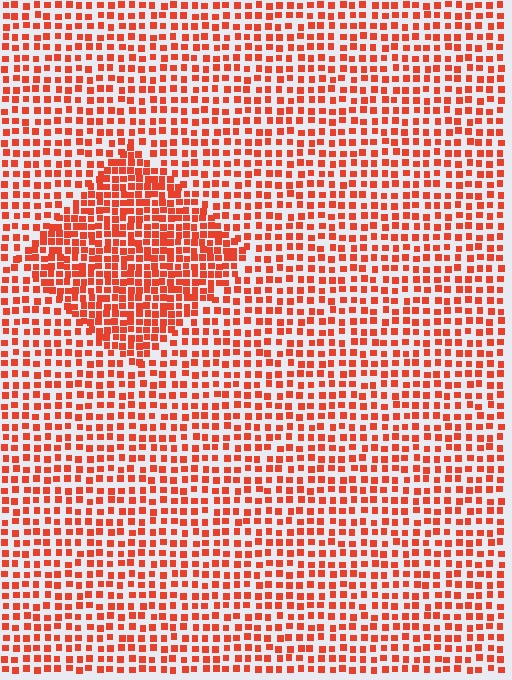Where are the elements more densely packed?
The elements are more densely packed inside the diamond boundary.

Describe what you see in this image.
The image contains small red elements arranged at two different densities. A diamond-shaped region is visible where the elements are more densely packed than the surrounding area.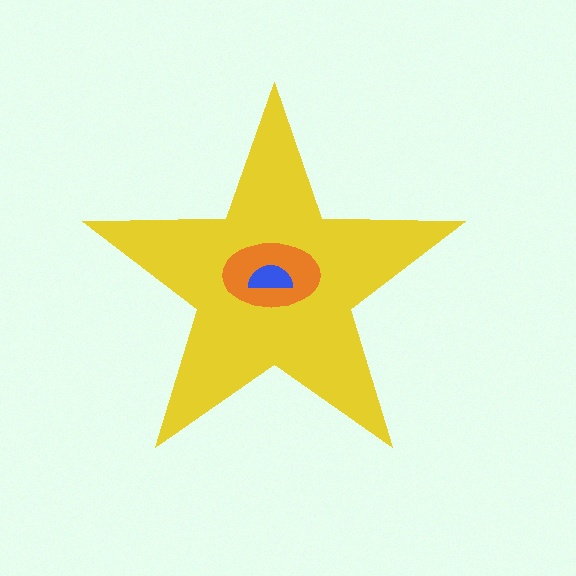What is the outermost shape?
The yellow star.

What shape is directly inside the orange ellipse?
The blue semicircle.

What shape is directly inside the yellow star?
The orange ellipse.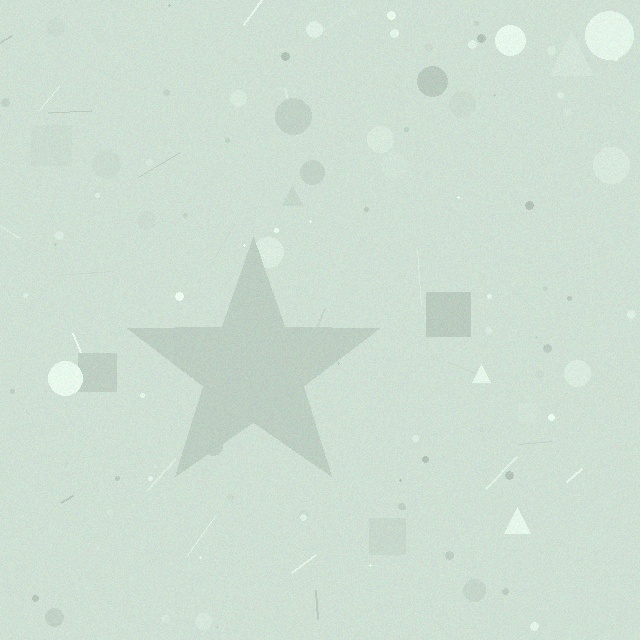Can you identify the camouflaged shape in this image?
The camouflaged shape is a star.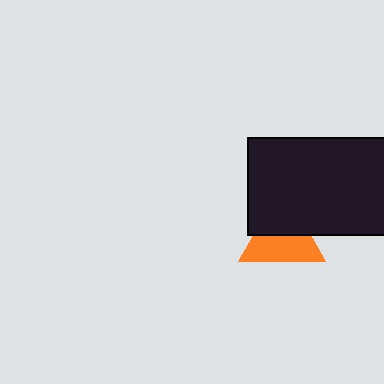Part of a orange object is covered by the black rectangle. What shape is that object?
It is a triangle.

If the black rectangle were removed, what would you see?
You would see the complete orange triangle.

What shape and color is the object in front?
The object in front is a black rectangle.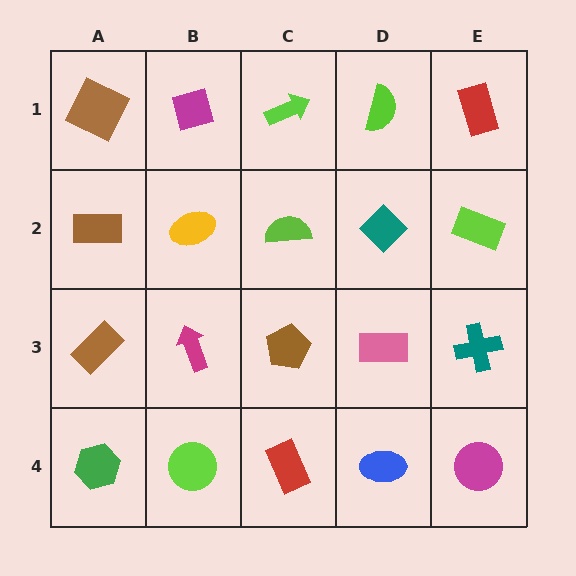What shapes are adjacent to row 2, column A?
A brown square (row 1, column A), a brown rectangle (row 3, column A), a yellow ellipse (row 2, column B).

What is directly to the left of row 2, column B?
A brown rectangle.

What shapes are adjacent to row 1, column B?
A yellow ellipse (row 2, column B), a brown square (row 1, column A), a lime arrow (row 1, column C).